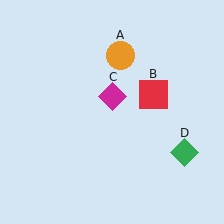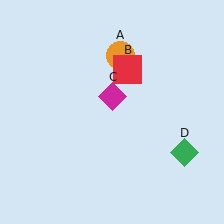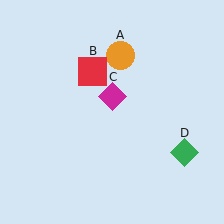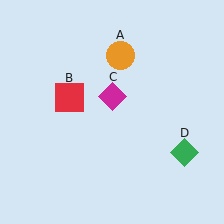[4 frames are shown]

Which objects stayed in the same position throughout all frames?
Orange circle (object A) and magenta diamond (object C) and green diamond (object D) remained stationary.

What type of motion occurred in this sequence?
The red square (object B) rotated counterclockwise around the center of the scene.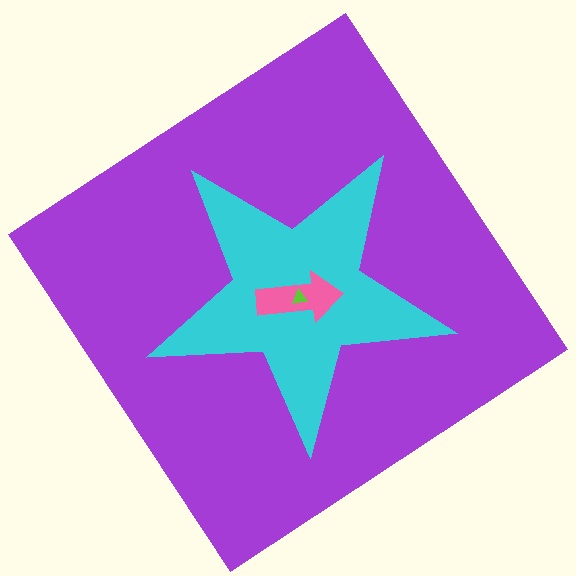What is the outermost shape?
The purple diamond.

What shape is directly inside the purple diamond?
The cyan star.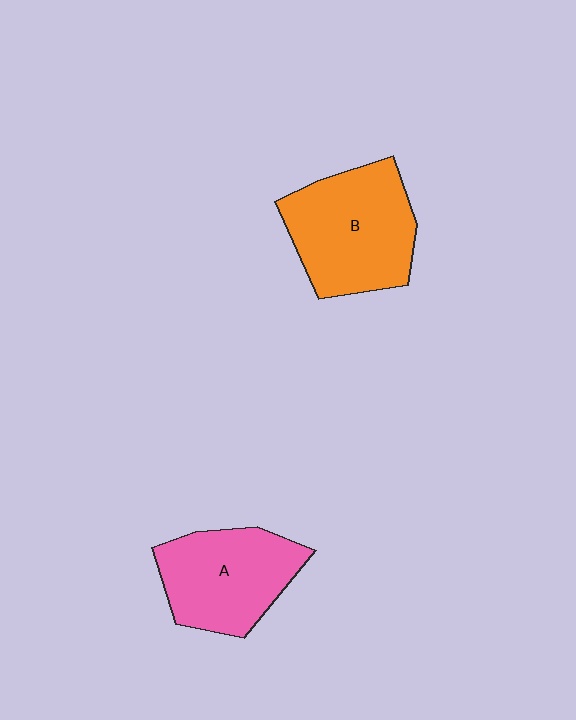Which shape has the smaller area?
Shape A (pink).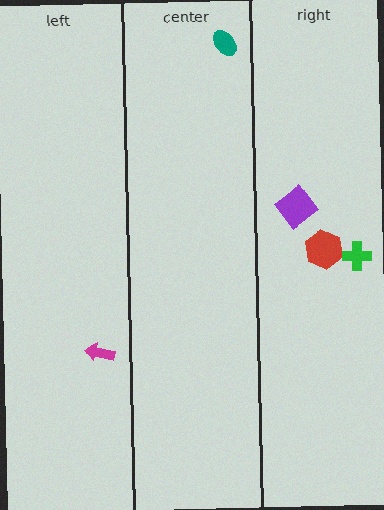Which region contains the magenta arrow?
The left region.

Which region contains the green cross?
The right region.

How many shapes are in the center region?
1.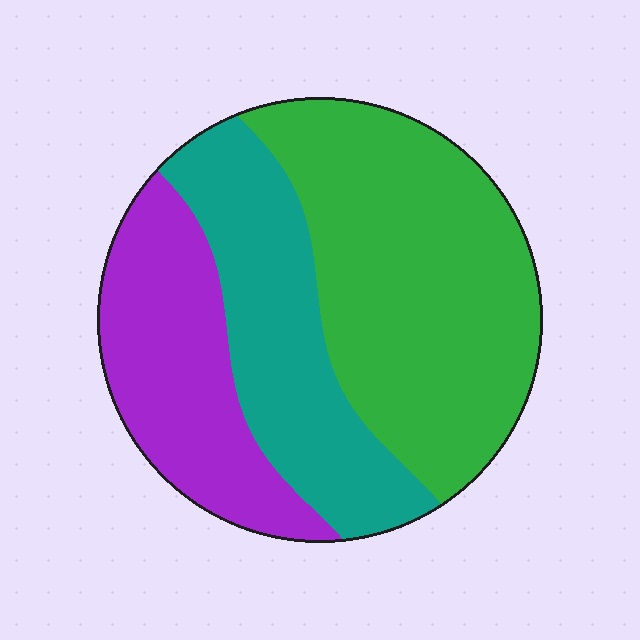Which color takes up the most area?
Green, at roughly 45%.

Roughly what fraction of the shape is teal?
Teal takes up between a sixth and a third of the shape.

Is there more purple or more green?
Green.